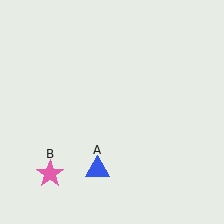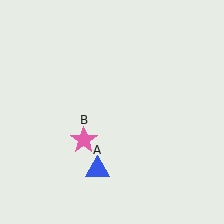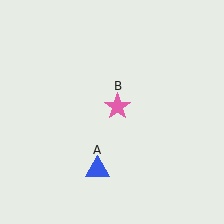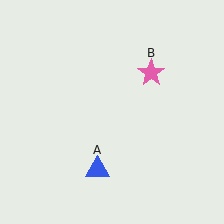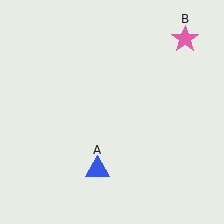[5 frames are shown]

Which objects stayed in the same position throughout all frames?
Blue triangle (object A) remained stationary.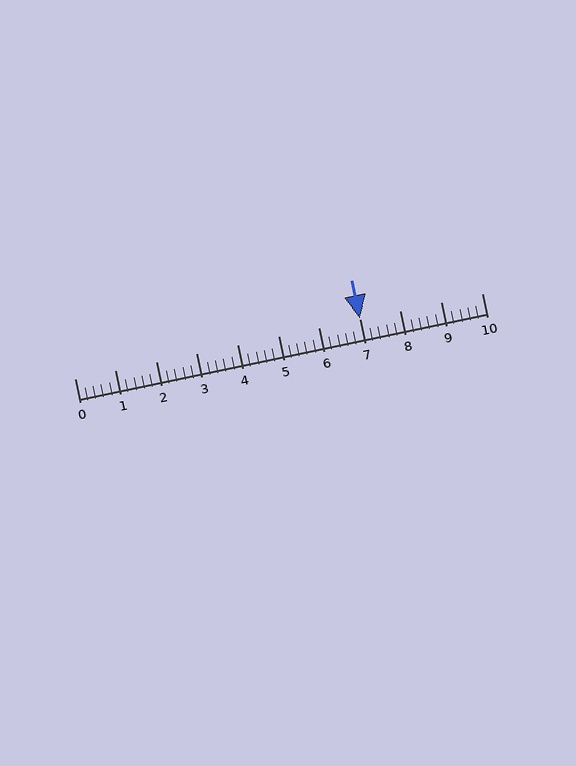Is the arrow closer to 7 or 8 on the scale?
The arrow is closer to 7.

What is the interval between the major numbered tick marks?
The major tick marks are spaced 1 units apart.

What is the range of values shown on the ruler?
The ruler shows values from 0 to 10.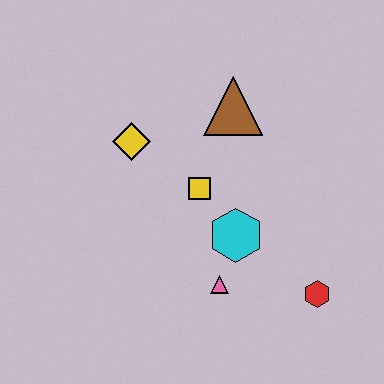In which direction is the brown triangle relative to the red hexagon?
The brown triangle is above the red hexagon.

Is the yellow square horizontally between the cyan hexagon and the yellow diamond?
Yes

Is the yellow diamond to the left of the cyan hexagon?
Yes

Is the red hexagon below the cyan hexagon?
Yes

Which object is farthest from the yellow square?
The red hexagon is farthest from the yellow square.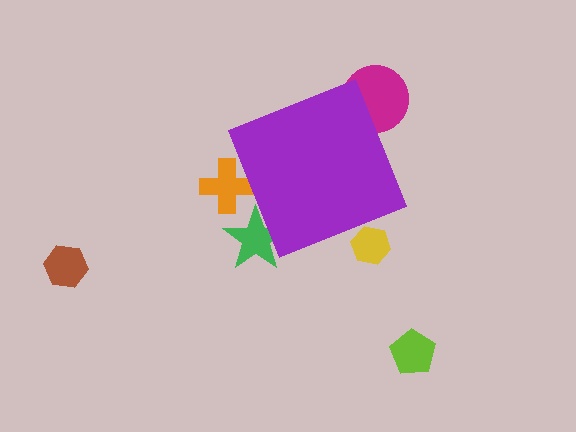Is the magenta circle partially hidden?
Yes, the magenta circle is partially hidden behind the purple diamond.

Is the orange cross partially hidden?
Yes, the orange cross is partially hidden behind the purple diamond.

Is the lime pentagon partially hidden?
No, the lime pentagon is fully visible.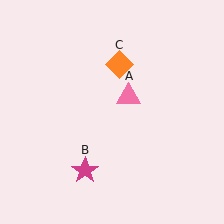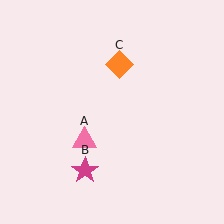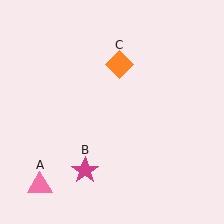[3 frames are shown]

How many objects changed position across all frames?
1 object changed position: pink triangle (object A).